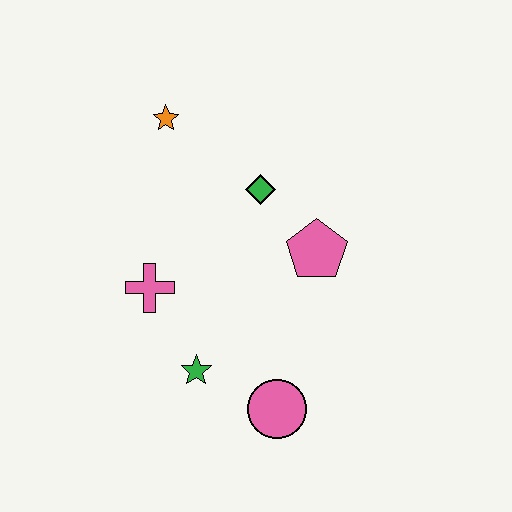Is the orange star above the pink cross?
Yes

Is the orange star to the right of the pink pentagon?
No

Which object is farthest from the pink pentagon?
The orange star is farthest from the pink pentagon.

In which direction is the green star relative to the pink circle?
The green star is to the left of the pink circle.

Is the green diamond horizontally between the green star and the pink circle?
Yes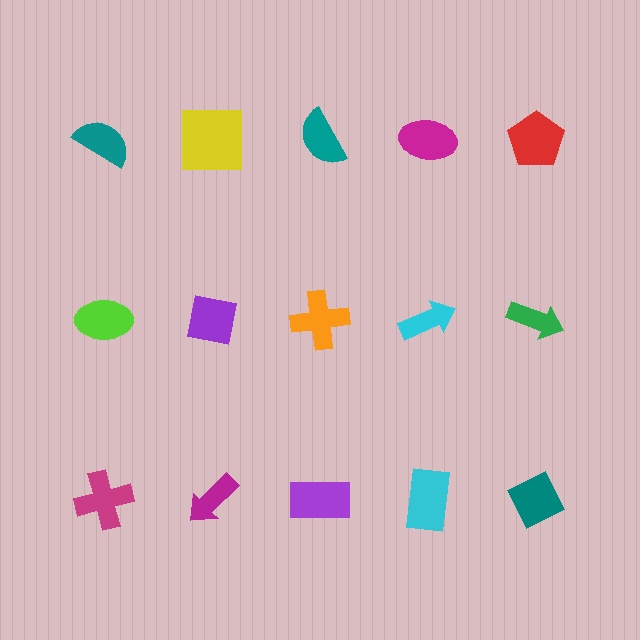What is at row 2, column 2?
A purple square.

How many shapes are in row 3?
5 shapes.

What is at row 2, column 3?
An orange cross.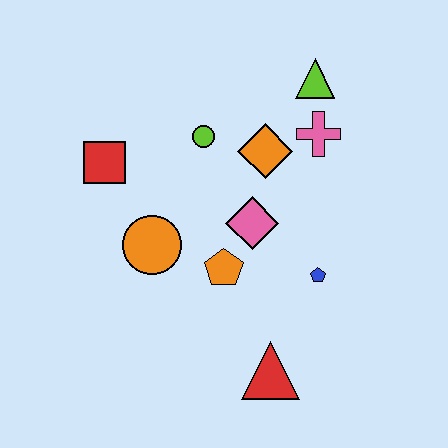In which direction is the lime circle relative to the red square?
The lime circle is to the right of the red square.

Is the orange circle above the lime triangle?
No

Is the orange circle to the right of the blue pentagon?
No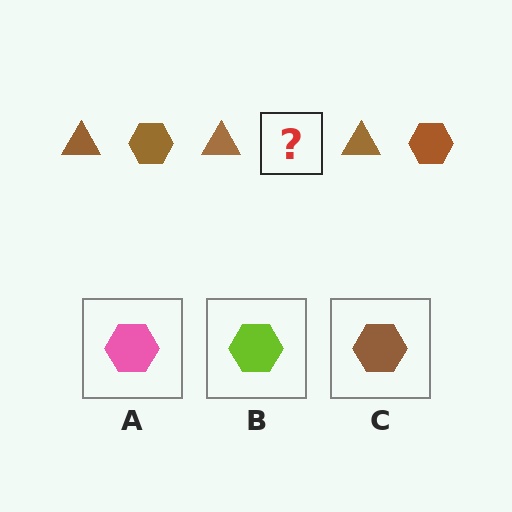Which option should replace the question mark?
Option C.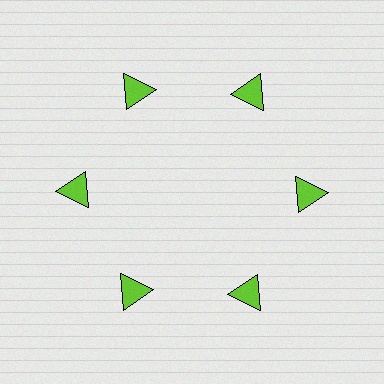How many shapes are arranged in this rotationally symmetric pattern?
There are 6 shapes, arranged in 6 groups of 1.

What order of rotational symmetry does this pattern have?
This pattern has 6-fold rotational symmetry.